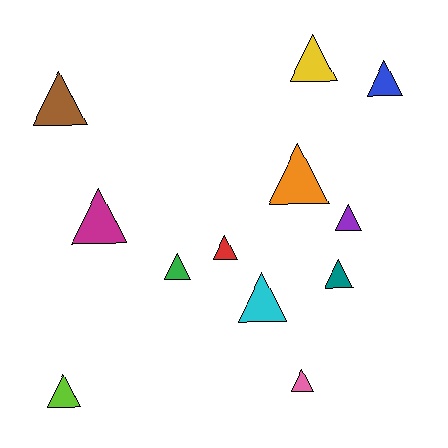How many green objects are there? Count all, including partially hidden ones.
There is 1 green object.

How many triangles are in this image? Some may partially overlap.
There are 12 triangles.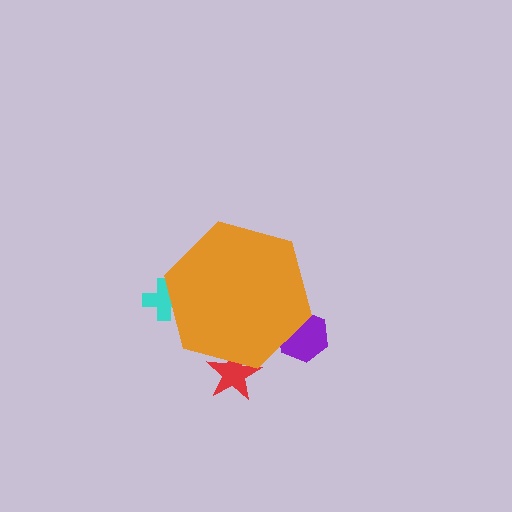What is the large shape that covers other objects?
An orange hexagon.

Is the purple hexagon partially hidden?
Yes, the purple hexagon is partially hidden behind the orange hexagon.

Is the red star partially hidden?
Yes, the red star is partially hidden behind the orange hexagon.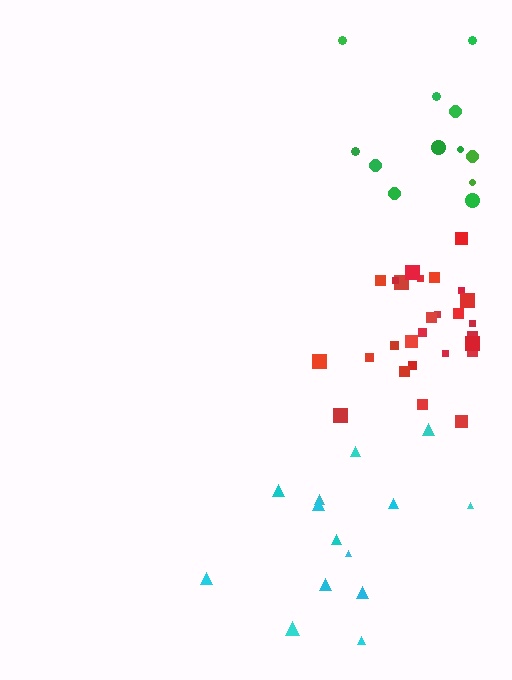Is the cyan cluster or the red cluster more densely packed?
Red.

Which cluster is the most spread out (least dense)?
Green.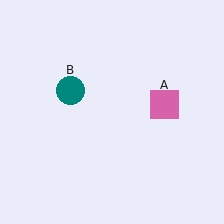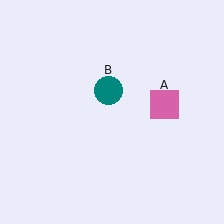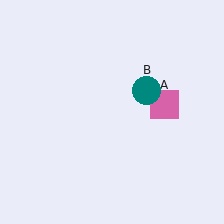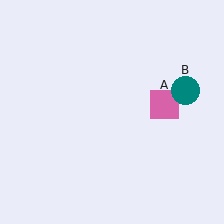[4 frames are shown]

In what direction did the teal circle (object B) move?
The teal circle (object B) moved right.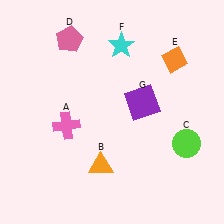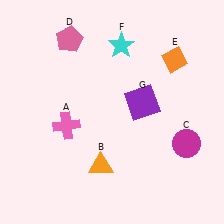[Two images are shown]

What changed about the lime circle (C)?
In Image 1, C is lime. In Image 2, it changed to magenta.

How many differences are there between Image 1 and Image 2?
There is 1 difference between the two images.